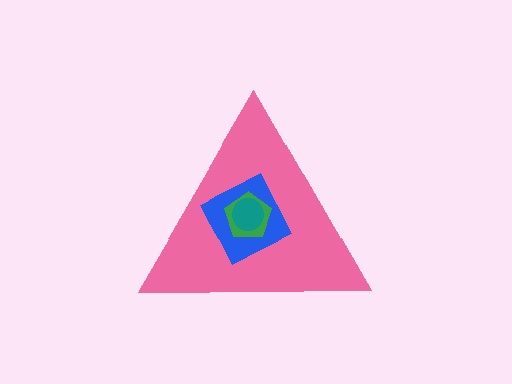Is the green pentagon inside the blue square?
Yes.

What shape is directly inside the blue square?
The green pentagon.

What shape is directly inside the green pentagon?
The teal circle.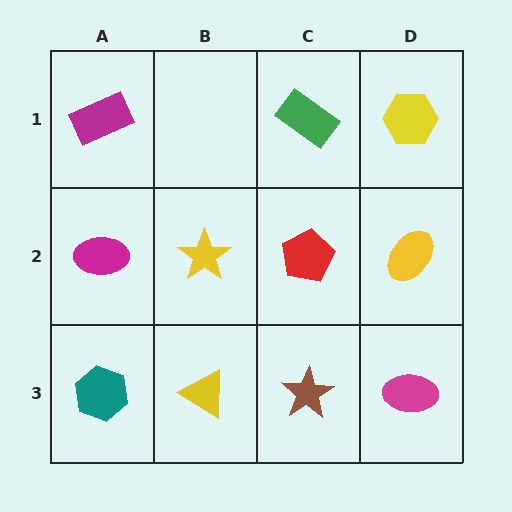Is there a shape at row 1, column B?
No, that cell is empty.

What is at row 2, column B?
A yellow star.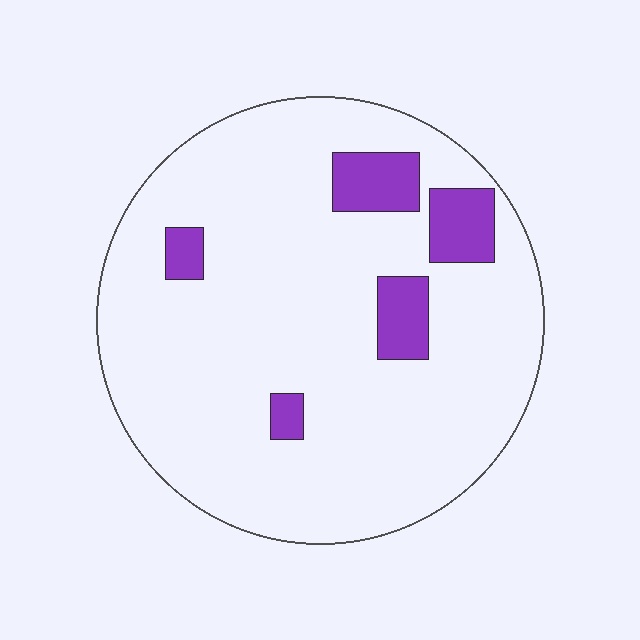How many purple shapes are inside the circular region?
5.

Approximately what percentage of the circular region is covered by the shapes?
Approximately 10%.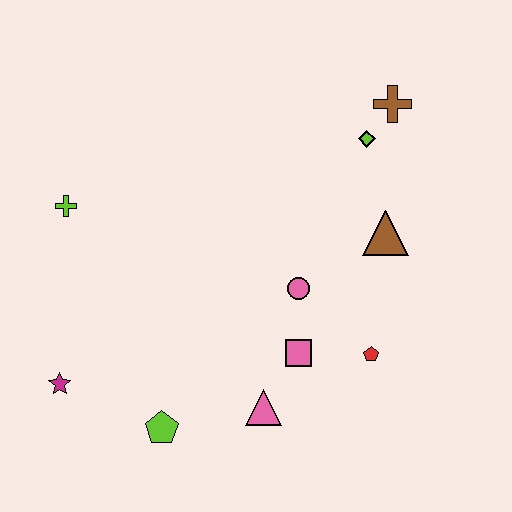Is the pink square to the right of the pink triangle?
Yes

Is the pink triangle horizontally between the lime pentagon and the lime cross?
No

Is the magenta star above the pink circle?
No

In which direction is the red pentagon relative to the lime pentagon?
The red pentagon is to the right of the lime pentagon.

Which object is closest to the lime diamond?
The brown cross is closest to the lime diamond.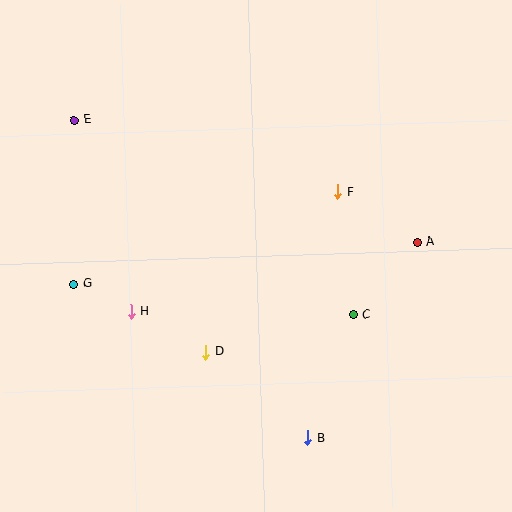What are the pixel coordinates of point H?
Point H is at (131, 311).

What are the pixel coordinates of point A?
Point A is at (417, 242).